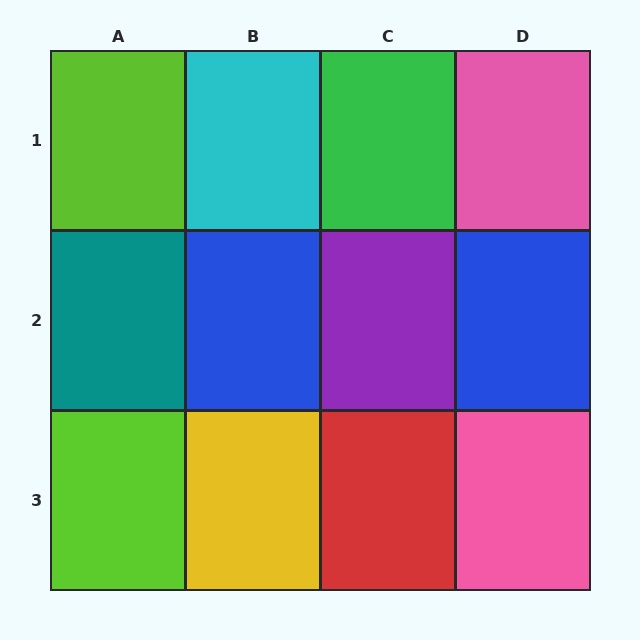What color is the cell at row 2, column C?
Purple.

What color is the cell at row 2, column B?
Blue.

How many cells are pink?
2 cells are pink.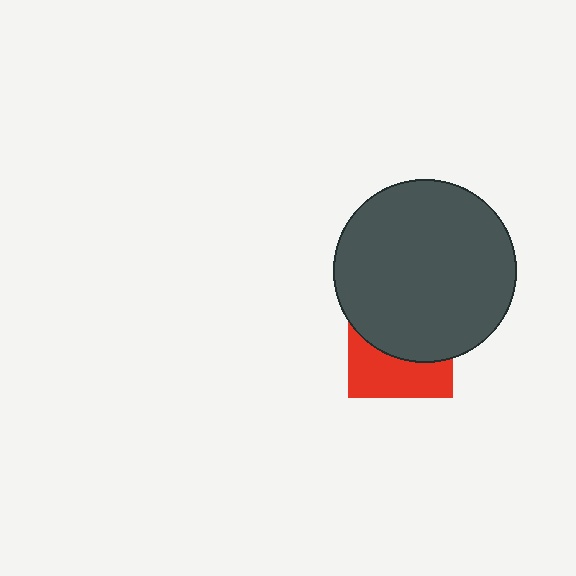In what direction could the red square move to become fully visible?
The red square could move down. That would shift it out from behind the dark gray circle entirely.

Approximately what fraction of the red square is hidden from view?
Roughly 58% of the red square is hidden behind the dark gray circle.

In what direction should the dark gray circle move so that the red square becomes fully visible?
The dark gray circle should move up. That is the shortest direction to clear the overlap and leave the red square fully visible.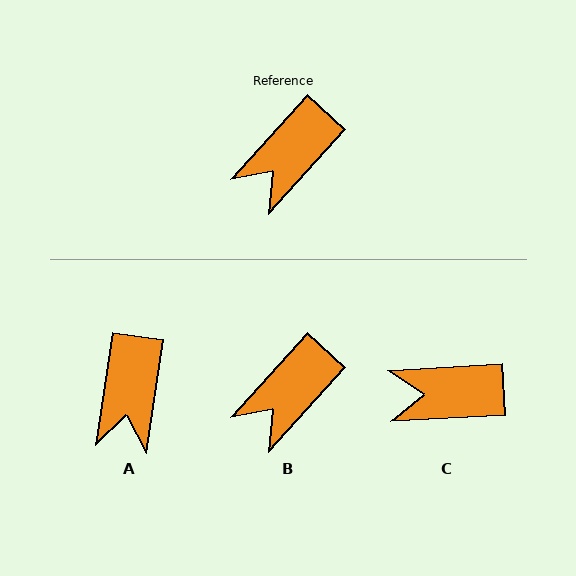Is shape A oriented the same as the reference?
No, it is off by about 34 degrees.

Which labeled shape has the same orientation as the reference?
B.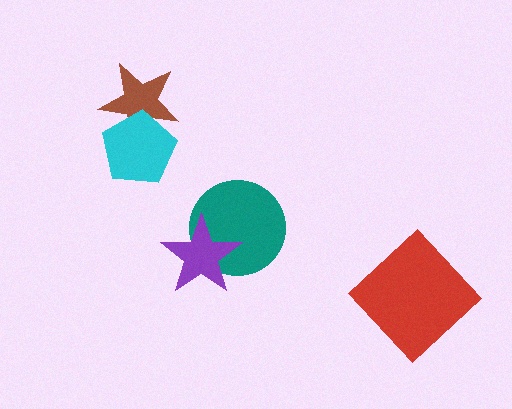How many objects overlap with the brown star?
1 object overlaps with the brown star.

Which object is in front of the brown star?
The cyan pentagon is in front of the brown star.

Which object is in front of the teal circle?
The purple star is in front of the teal circle.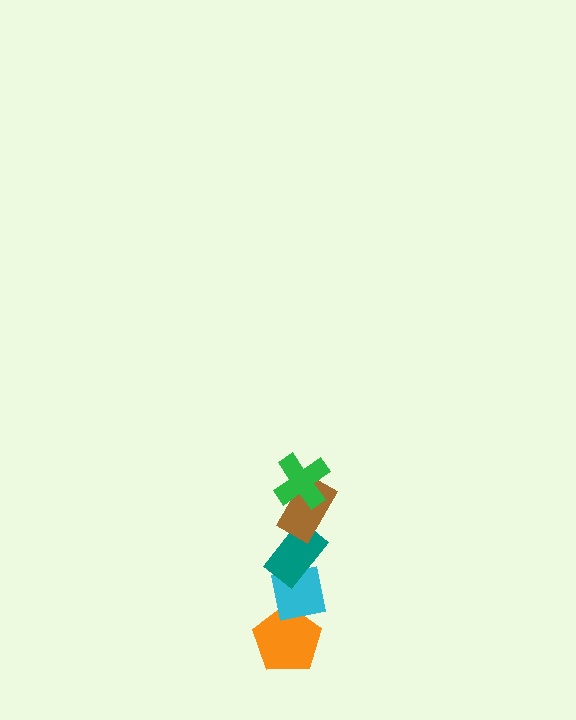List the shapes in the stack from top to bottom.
From top to bottom: the green cross, the brown rectangle, the teal rectangle, the cyan square, the orange pentagon.